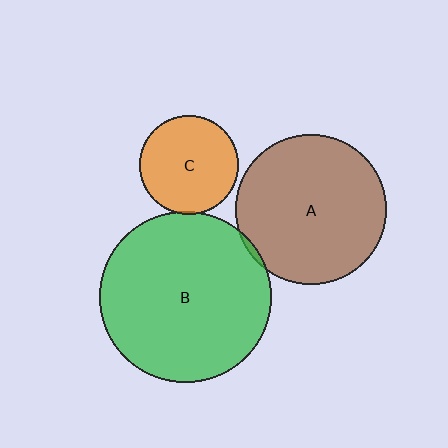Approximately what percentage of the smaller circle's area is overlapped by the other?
Approximately 5%.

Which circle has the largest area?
Circle B (green).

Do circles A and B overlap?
Yes.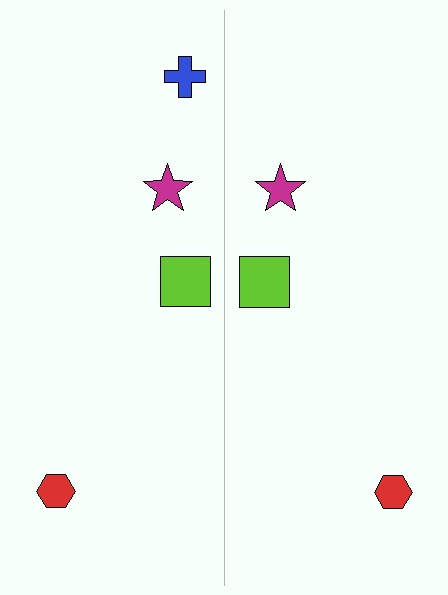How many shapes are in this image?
There are 7 shapes in this image.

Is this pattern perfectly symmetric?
No, the pattern is not perfectly symmetric. A blue cross is missing from the right side.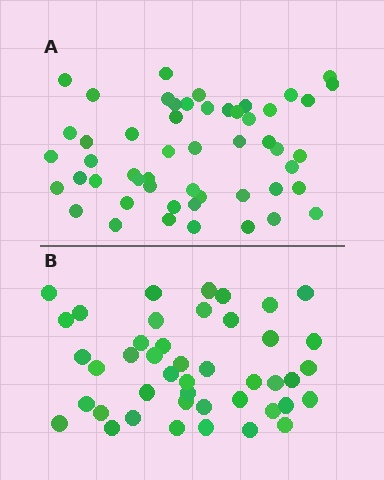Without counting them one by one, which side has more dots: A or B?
Region A (the top region) has more dots.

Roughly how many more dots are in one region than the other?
Region A has roughly 8 or so more dots than region B.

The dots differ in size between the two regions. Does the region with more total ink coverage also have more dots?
No. Region B has more total ink coverage because its dots are larger, but region A actually contains more individual dots. Total area can be misleading — the number of items is what matters here.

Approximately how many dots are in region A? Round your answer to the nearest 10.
About 50 dots. (The exact count is 52, which rounds to 50.)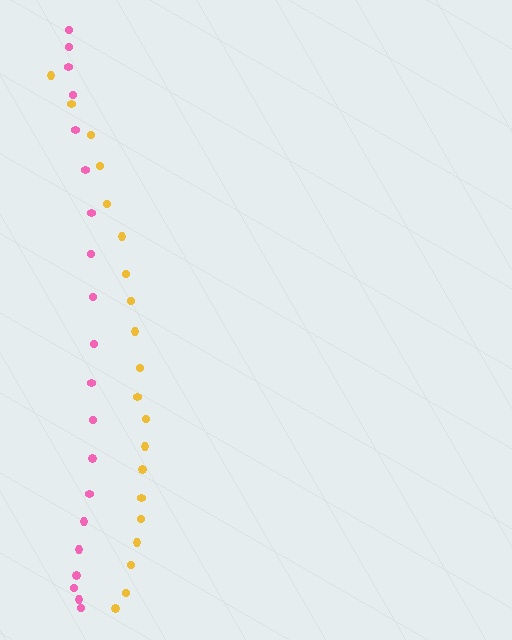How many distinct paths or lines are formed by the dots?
There are 2 distinct paths.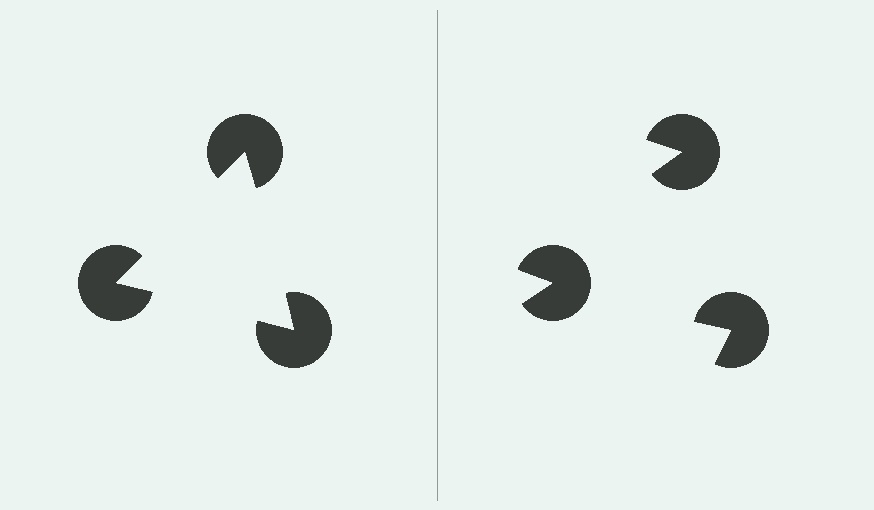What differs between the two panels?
The pac-man discs are positioned identically on both sides; only the wedge orientations differ. On the left they align to a triangle; on the right they are misaligned.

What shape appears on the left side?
An illusory triangle.